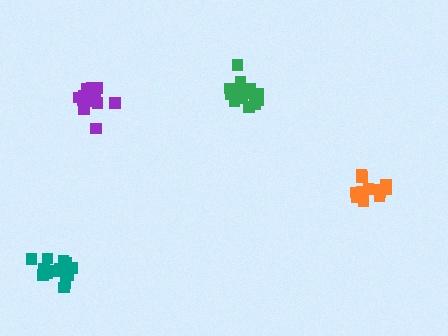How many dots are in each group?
Group 1: 15 dots, Group 2: 14 dots, Group 3: 16 dots, Group 4: 13 dots (58 total).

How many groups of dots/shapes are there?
There are 4 groups.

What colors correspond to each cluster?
The clusters are colored: green, orange, teal, purple.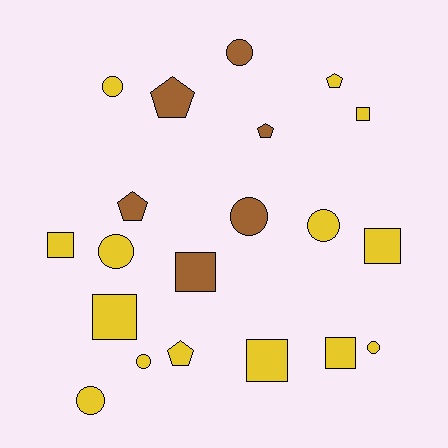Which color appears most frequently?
Yellow, with 14 objects.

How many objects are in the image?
There are 20 objects.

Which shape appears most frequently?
Circle, with 8 objects.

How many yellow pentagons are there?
There are 2 yellow pentagons.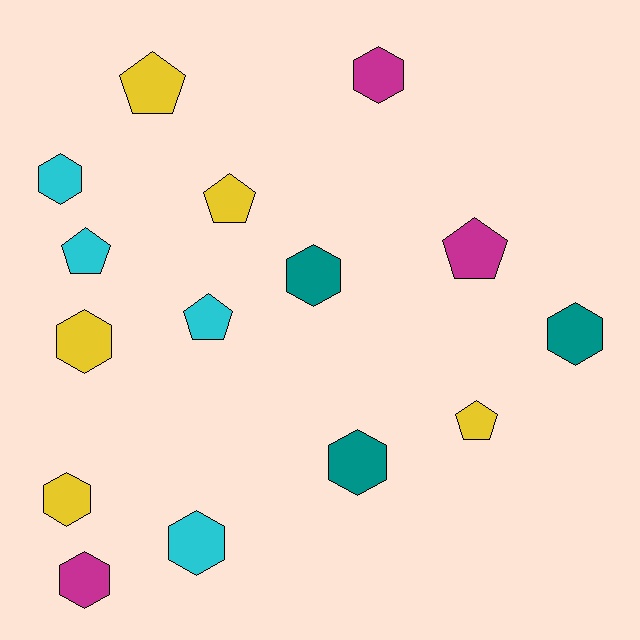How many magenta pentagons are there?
There is 1 magenta pentagon.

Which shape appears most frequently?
Hexagon, with 9 objects.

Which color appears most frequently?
Yellow, with 5 objects.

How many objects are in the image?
There are 15 objects.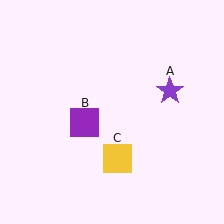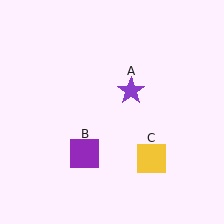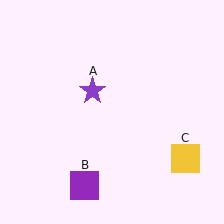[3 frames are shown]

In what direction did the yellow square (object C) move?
The yellow square (object C) moved right.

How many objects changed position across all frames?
3 objects changed position: purple star (object A), purple square (object B), yellow square (object C).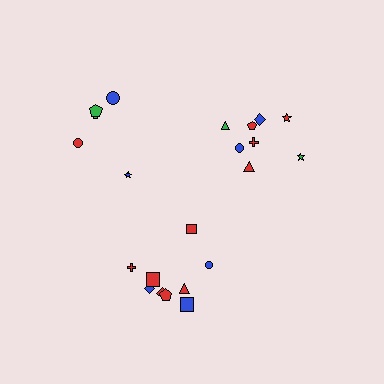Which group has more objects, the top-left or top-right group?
The top-right group.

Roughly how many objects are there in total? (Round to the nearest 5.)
Roughly 25 objects in total.